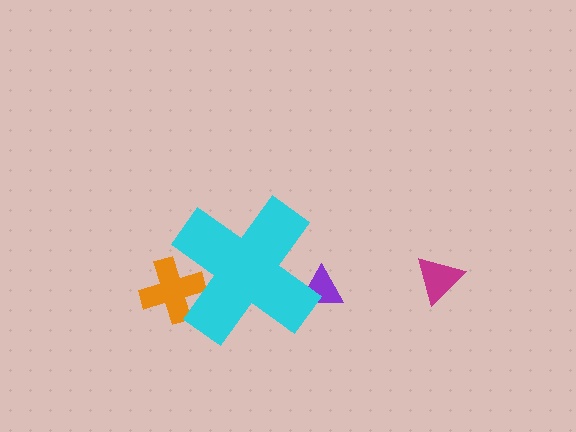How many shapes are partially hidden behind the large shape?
2 shapes are partially hidden.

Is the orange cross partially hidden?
Yes, the orange cross is partially hidden behind the cyan cross.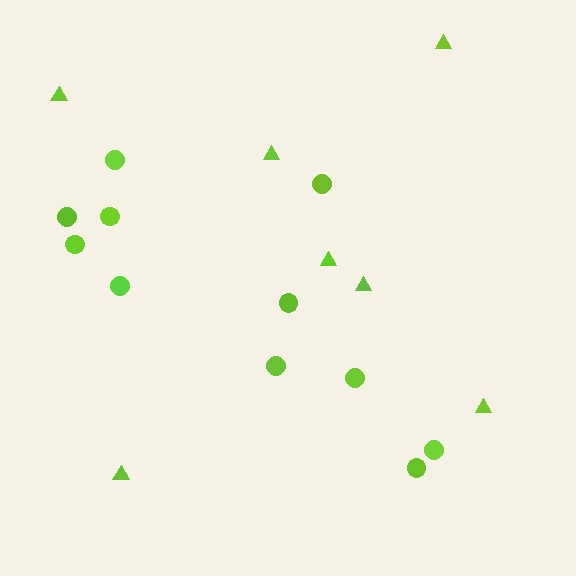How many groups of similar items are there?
There are 2 groups: one group of triangles (7) and one group of circles (11).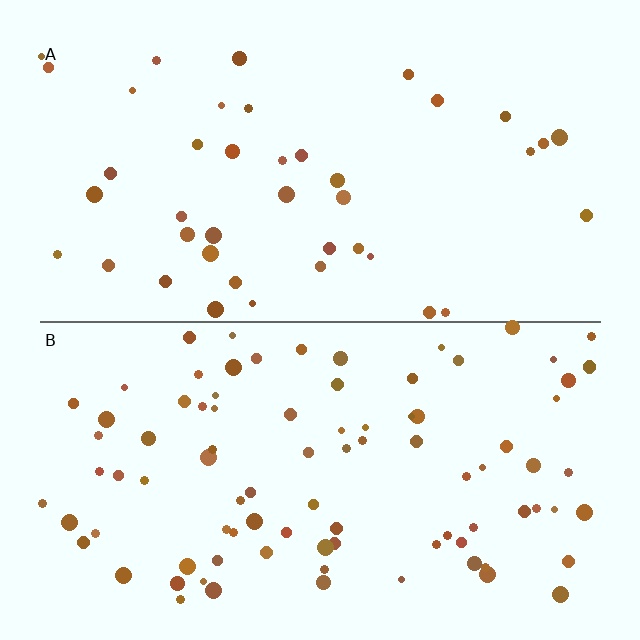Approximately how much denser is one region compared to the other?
Approximately 2.2× — region B over region A.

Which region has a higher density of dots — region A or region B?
B (the bottom).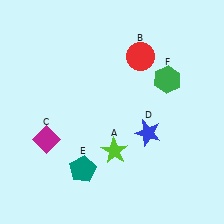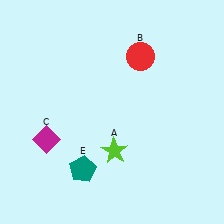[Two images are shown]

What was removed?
The blue star (D), the green hexagon (F) were removed in Image 2.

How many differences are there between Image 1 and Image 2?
There are 2 differences between the two images.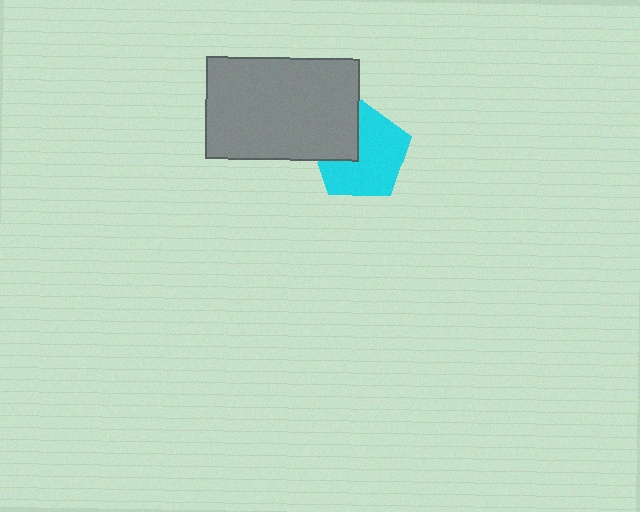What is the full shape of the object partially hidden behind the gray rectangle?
The partially hidden object is a cyan pentagon.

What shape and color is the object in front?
The object in front is a gray rectangle.